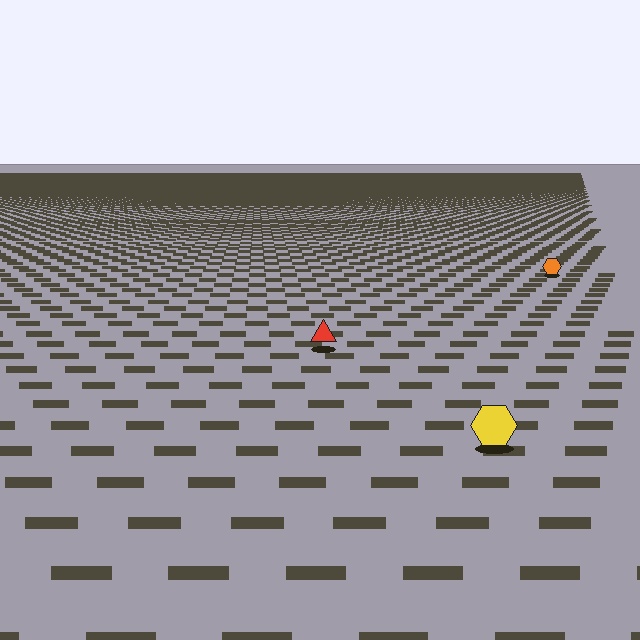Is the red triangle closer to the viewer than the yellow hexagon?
No. The yellow hexagon is closer — you can tell from the texture gradient: the ground texture is coarser near it.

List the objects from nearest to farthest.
From nearest to farthest: the yellow hexagon, the red triangle, the orange hexagon.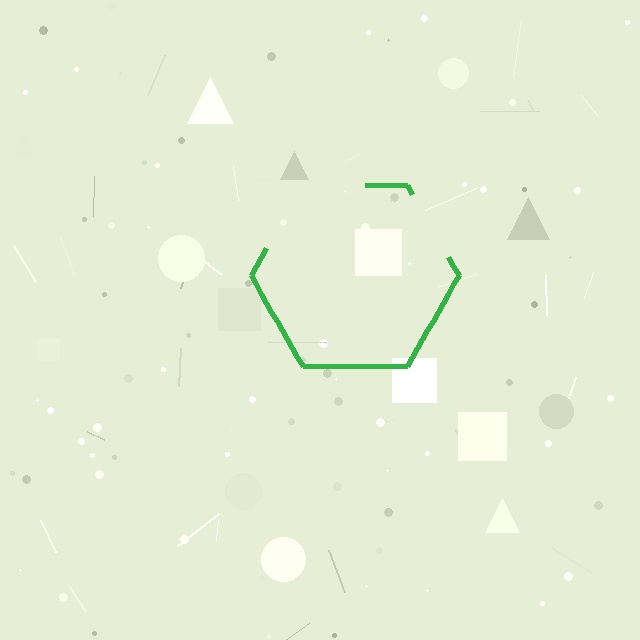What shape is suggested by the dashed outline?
The dashed outline suggests a hexagon.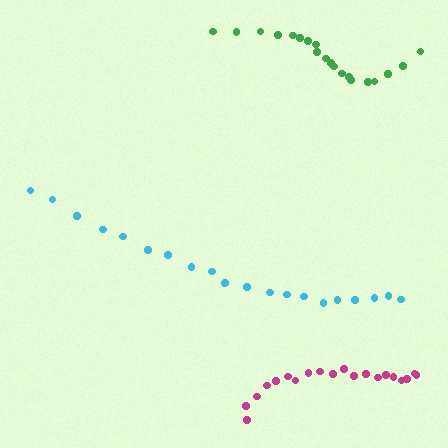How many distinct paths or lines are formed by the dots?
There are 3 distinct paths.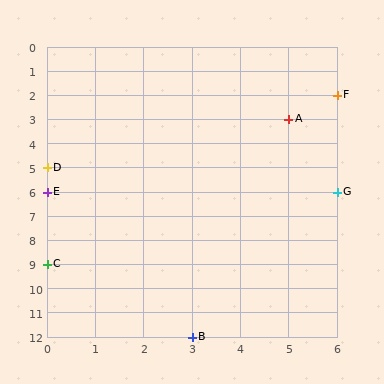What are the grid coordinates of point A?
Point A is at grid coordinates (5, 3).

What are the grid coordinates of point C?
Point C is at grid coordinates (0, 9).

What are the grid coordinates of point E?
Point E is at grid coordinates (0, 6).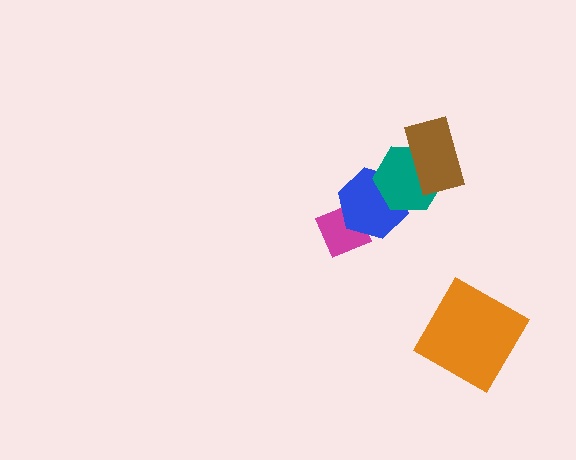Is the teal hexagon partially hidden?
Yes, it is partially covered by another shape.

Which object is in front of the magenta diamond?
The blue hexagon is in front of the magenta diamond.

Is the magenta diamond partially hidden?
Yes, it is partially covered by another shape.